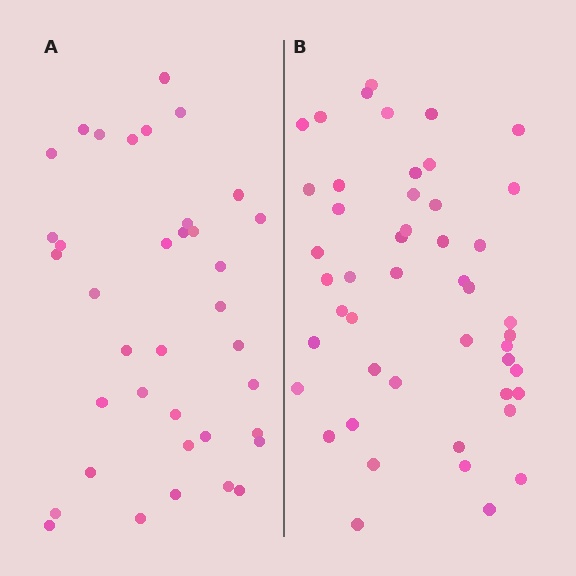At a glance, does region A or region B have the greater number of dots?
Region B (the right region) has more dots.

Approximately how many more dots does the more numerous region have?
Region B has roughly 12 or so more dots than region A.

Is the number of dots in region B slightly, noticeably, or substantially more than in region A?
Region B has noticeably more, but not dramatically so. The ratio is roughly 1.3 to 1.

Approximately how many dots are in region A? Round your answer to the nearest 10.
About 40 dots. (The exact count is 37, which rounds to 40.)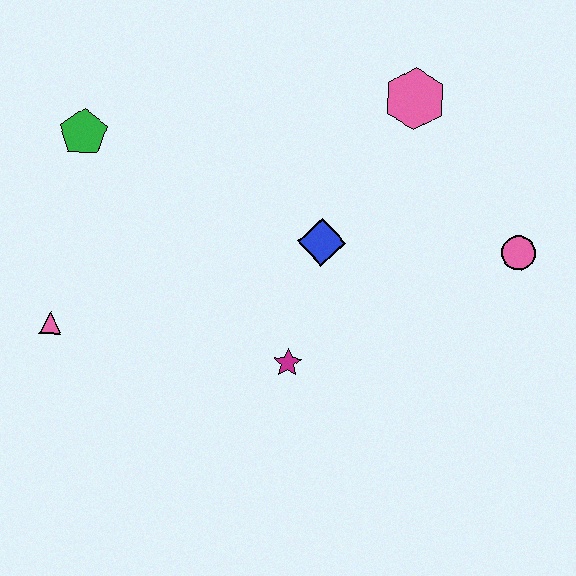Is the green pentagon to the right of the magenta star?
No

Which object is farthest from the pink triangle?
The pink circle is farthest from the pink triangle.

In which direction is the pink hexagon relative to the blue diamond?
The pink hexagon is above the blue diamond.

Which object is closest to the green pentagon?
The pink triangle is closest to the green pentagon.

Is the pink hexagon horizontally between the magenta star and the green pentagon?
No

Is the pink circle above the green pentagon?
No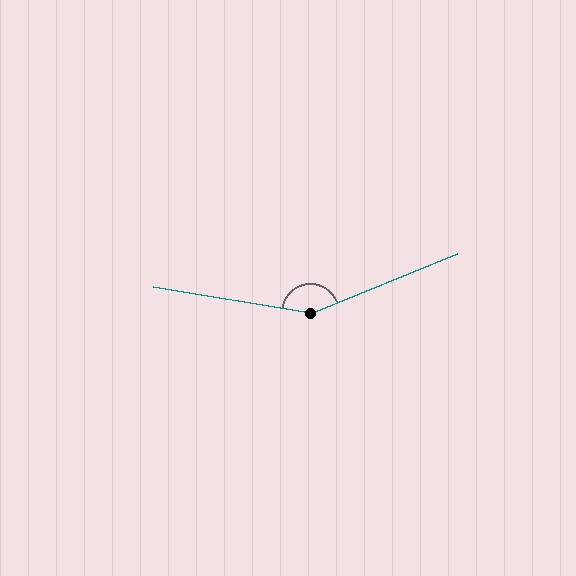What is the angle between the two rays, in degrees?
Approximately 149 degrees.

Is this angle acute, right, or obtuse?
It is obtuse.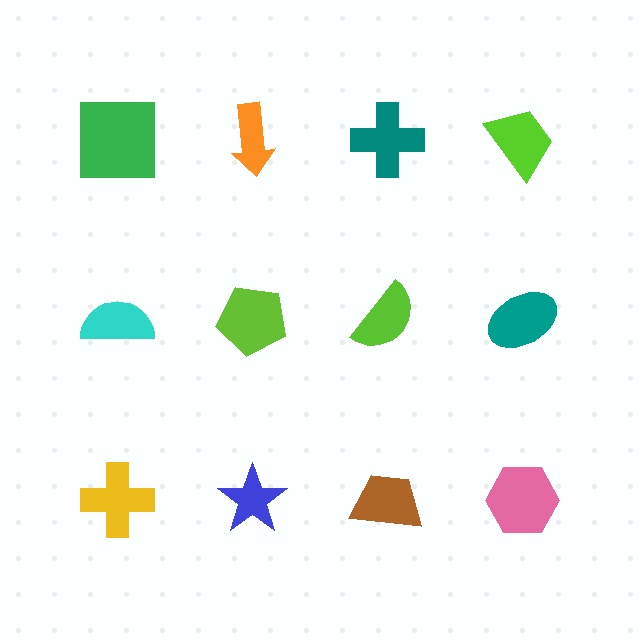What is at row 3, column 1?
A yellow cross.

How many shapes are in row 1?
4 shapes.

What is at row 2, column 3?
A lime semicircle.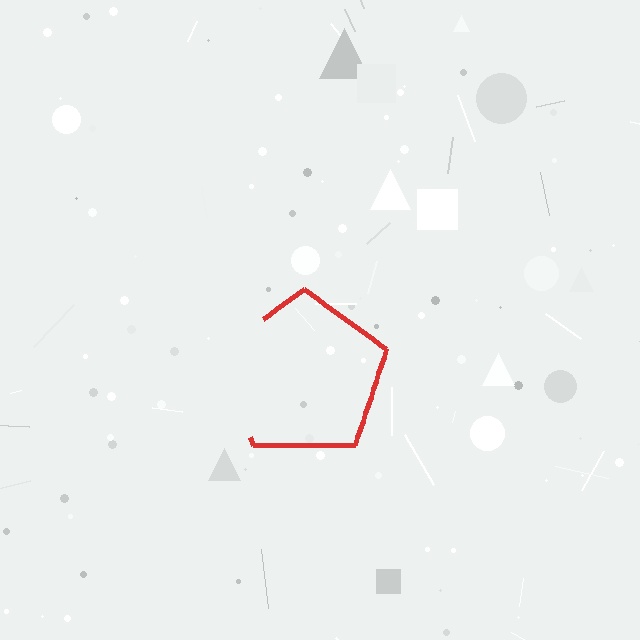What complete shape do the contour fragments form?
The contour fragments form a pentagon.